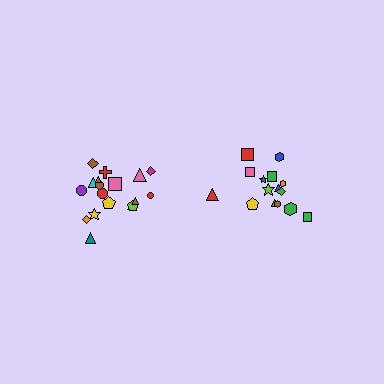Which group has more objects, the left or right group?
The left group.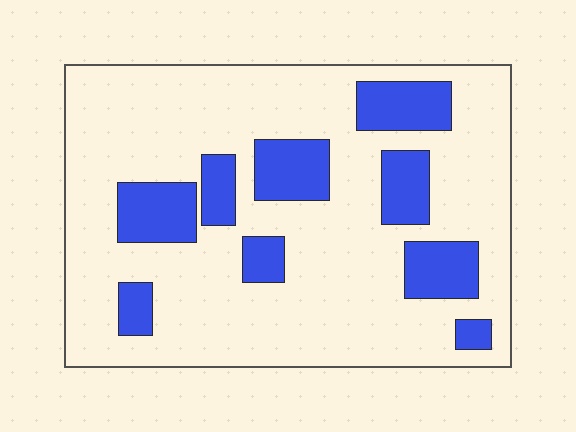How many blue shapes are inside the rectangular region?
9.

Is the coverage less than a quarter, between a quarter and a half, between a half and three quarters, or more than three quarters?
Less than a quarter.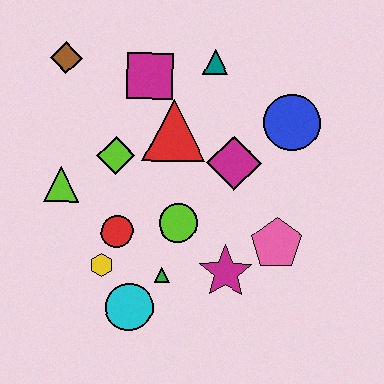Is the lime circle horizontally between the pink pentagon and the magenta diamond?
No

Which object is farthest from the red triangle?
The cyan circle is farthest from the red triangle.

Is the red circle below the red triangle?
Yes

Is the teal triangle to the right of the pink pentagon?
No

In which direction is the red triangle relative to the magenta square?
The red triangle is below the magenta square.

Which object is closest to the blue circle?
The magenta diamond is closest to the blue circle.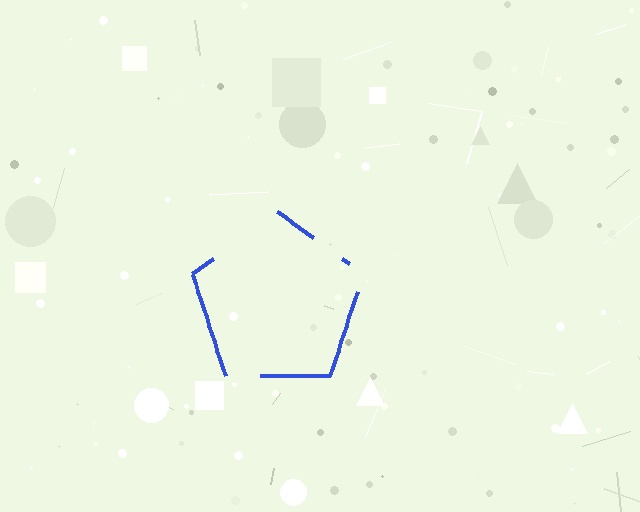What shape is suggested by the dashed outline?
The dashed outline suggests a pentagon.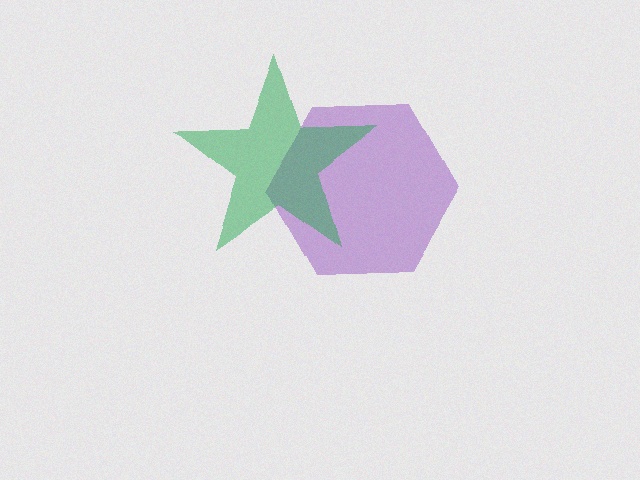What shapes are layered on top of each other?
The layered shapes are: a purple hexagon, a green star.